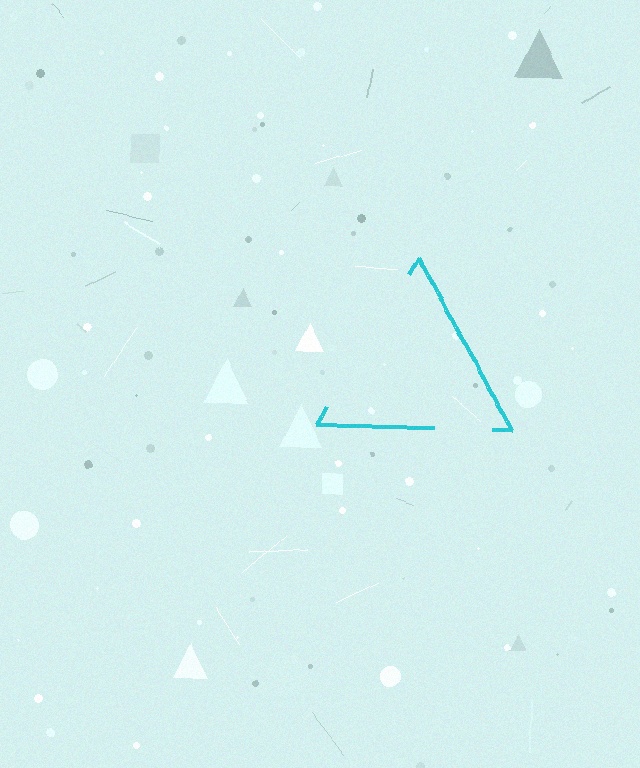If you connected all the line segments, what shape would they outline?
They would outline a triangle.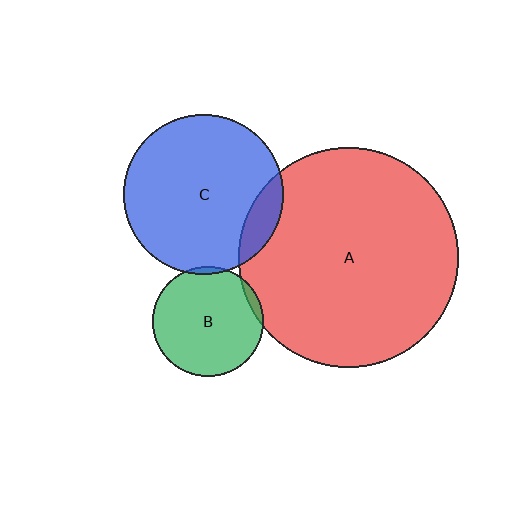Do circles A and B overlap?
Yes.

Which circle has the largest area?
Circle A (red).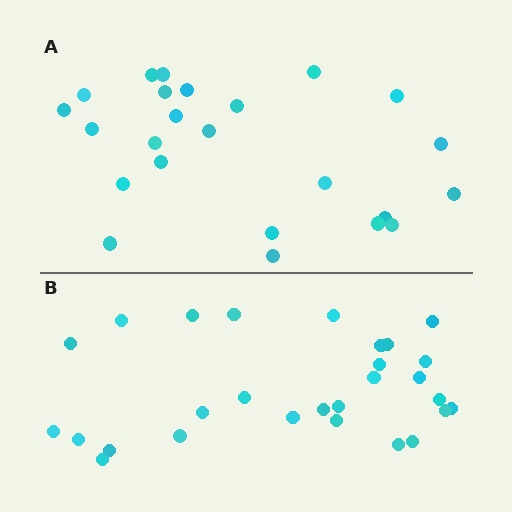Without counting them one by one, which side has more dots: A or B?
Region B (the bottom region) has more dots.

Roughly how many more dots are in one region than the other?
Region B has about 4 more dots than region A.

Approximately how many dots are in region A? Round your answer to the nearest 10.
About 20 dots. (The exact count is 24, which rounds to 20.)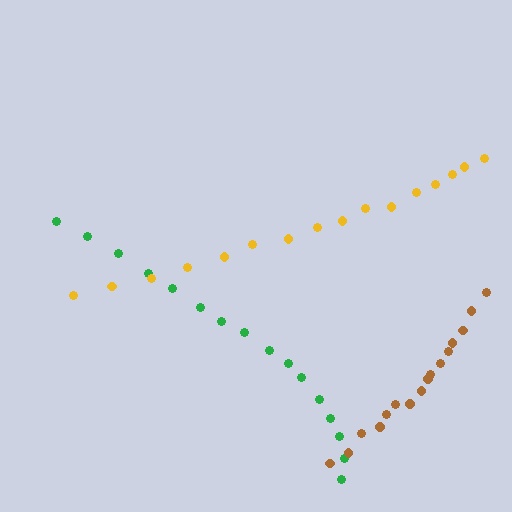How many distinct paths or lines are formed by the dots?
There are 3 distinct paths.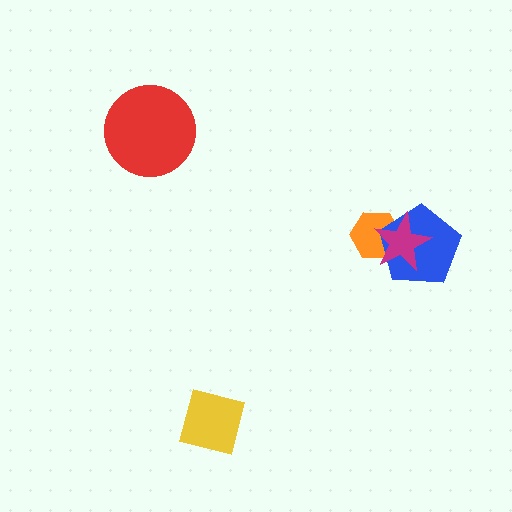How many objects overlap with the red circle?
0 objects overlap with the red circle.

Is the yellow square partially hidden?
No, no other shape covers it.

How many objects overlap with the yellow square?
0 objects overlap with the yellow square.